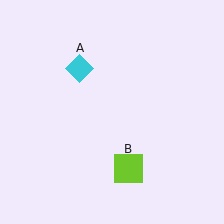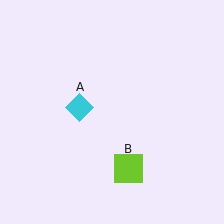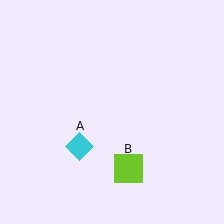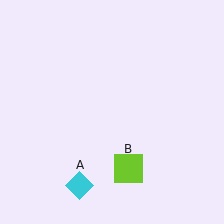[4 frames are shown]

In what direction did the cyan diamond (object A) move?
The cyan diamond (object A) moved down.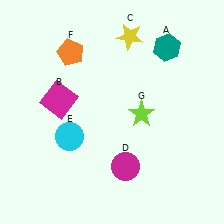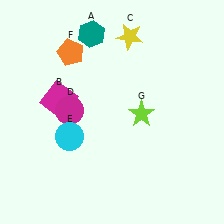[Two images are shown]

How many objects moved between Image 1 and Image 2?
2 objects moved between the two images.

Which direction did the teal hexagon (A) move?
The teal hexagon (A) moved left.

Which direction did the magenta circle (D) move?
The magenta circle (D) moved up.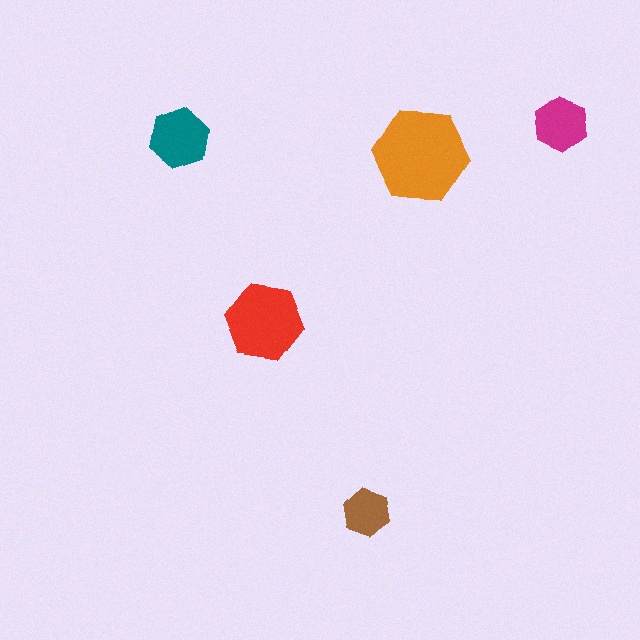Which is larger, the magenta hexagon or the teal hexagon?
The teal one.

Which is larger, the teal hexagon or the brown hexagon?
The teal one.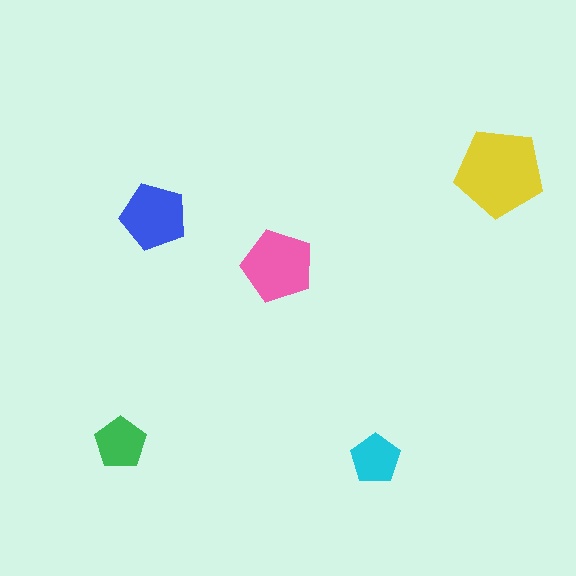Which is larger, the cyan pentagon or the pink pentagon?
The pink one.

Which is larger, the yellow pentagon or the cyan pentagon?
The yellow one.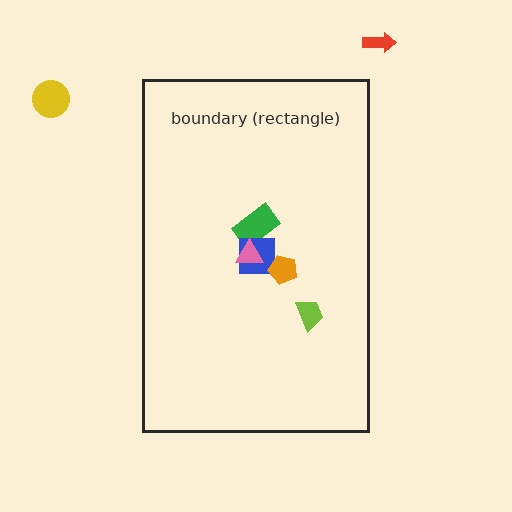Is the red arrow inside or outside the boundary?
Outside.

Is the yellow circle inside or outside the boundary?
Outside.